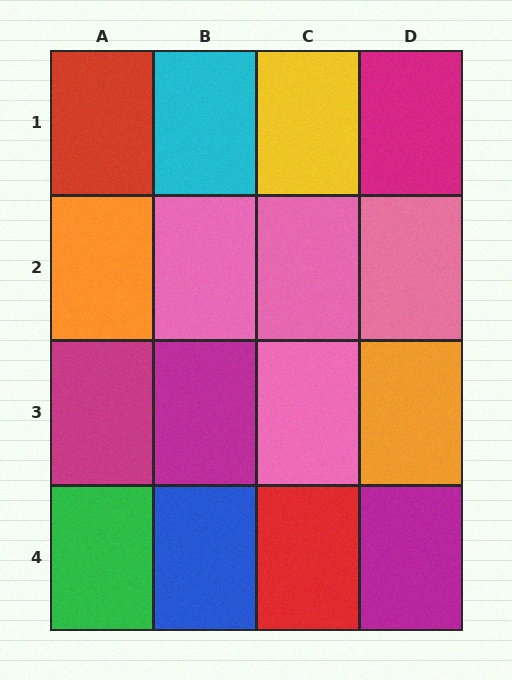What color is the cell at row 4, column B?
Blue.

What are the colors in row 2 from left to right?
Orange, pink, pink, pink.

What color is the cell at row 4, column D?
Magenta.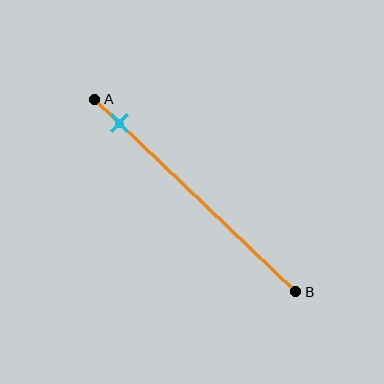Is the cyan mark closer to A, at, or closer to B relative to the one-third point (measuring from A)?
The cyan mark is closer to point A than the one-third point of segment AB.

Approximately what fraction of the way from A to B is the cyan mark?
The cyan mark is approximately 10% of the way from A to B.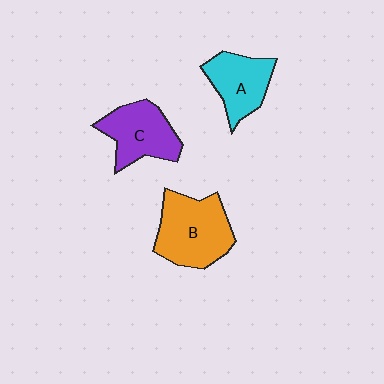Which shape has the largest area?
Shape B (orange).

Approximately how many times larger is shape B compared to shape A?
Approximately 1.4 times.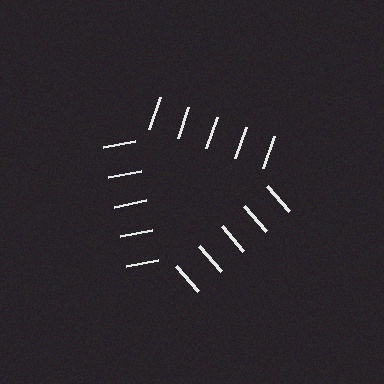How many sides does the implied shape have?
3 sides — the line-ends trace a triangle.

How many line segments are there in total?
15 — 5 along each of the 3 edges.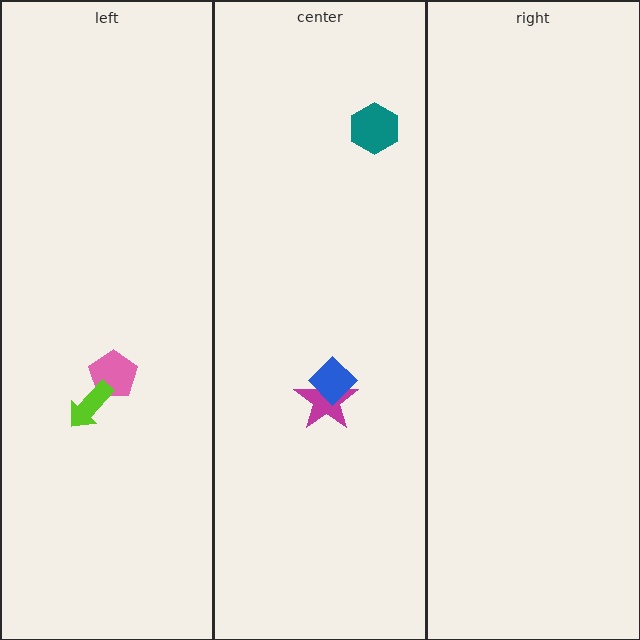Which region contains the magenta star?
The center region.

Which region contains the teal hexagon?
The center region.